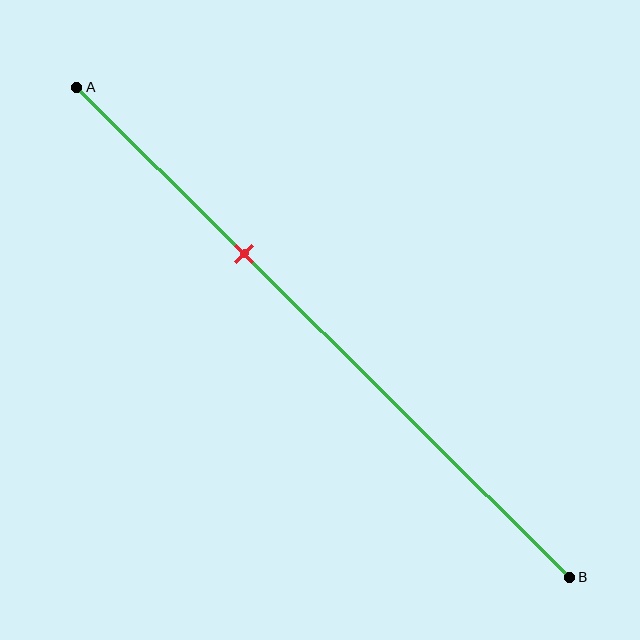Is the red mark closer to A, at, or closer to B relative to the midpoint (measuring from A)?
The red mark is closer to point A than the midpoint of segment AB.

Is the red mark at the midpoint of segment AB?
No, the mark is at about 35% from A, not at the 50% midpoint.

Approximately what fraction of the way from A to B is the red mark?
The red mark is approximately 35% of the way from A to B.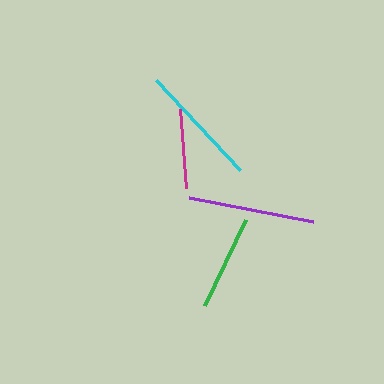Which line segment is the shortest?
The magenta line is the shortest at approximately 79 pixels.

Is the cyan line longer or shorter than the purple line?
The purple line is longer than the cyan line.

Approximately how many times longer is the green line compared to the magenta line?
The green line is approximately 1.2 times the length of the magenta line.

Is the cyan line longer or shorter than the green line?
The cyan line is longer than the green line.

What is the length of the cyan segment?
The cyan segment is approximately 123 pixels long.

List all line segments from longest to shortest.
From longest to shortest: purple, cyan, green, magenta.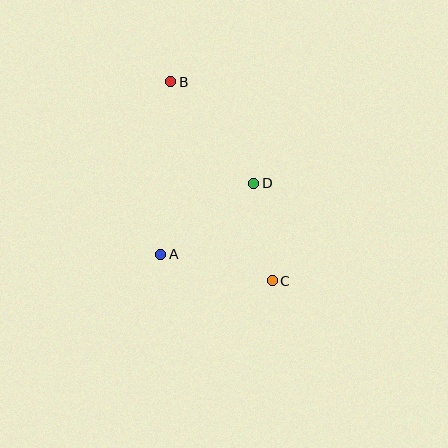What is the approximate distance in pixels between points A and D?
The distance between A and D is approximately 117 pixels.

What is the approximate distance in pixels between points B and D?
The distance between B and D is approximately 131 pixels.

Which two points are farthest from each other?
Points B and C are farthest from each other.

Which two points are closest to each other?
Points C and D are closest to each other.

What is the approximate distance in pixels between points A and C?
The distance between A and C is approximately 114 pixels.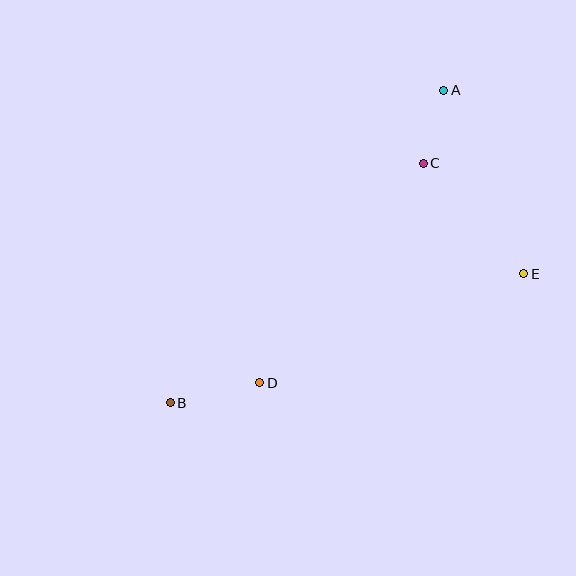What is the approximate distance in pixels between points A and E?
The distance between A and E is approximately 200 pixels.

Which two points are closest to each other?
Points A and C are closest to each other.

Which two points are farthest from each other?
Points A and B are farthest from each other.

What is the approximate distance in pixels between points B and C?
The distance between B and C is approximately 349 pixels.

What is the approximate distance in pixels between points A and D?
The distance between A and D is approximately 346 pixels.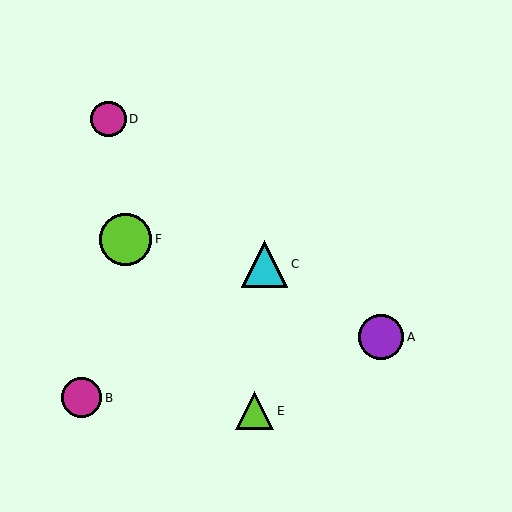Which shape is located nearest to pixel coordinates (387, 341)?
The purple circle (labeled A) at (381, 337) is nearest to that location.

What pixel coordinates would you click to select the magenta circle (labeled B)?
Click at (81, 398) to select the magenta circle B.